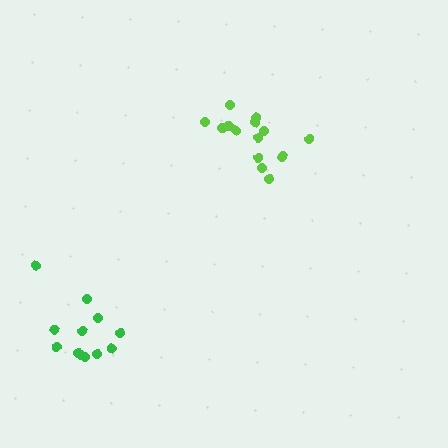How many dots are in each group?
Group 1: 12 dots, Group 2: 14 dots (26 total).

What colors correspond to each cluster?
The clusters are colored: green, lime.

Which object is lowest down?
The green cluster is bottommost.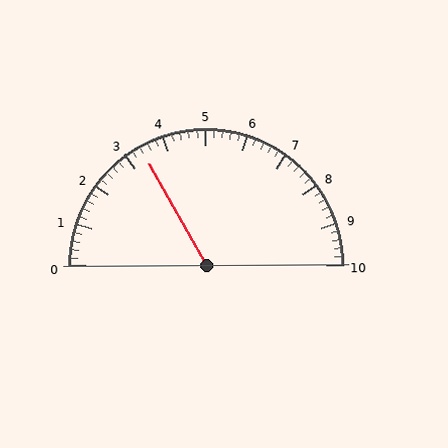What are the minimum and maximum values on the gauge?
The gauge ranges from 0 to 10.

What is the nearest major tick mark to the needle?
The nearest major tick mark is 3.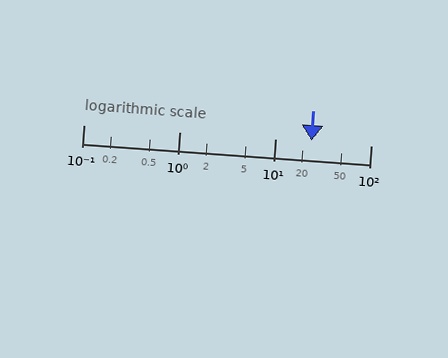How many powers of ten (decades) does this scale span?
The scale spans 3 decades, from 0.1 to 100.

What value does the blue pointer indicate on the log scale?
The pointer indicates approximately 24.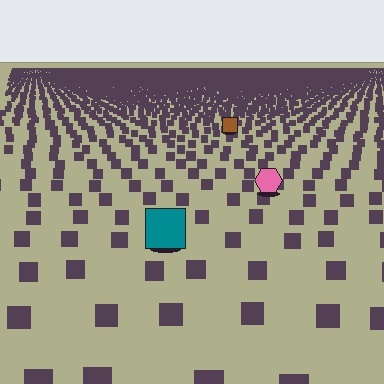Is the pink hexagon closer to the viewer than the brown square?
Yes. The pink hexagon is closer — you can tell from the texture gradient: the ground texture is coarser near it.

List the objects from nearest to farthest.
From nearest to farthest: the teal square, the pink hexagon, the brown square.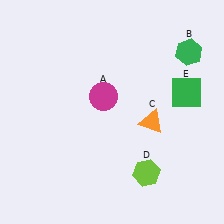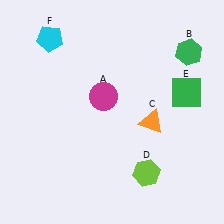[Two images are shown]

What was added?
A cyan pentagon (F) was added in Image 2.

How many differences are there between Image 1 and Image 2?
There is 1 difference between the two images.